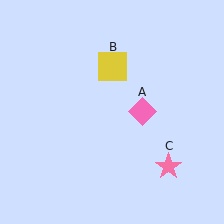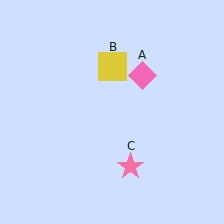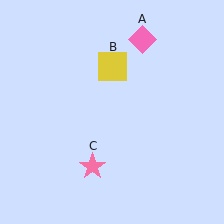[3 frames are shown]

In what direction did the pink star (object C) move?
The pink star (object C) moved left.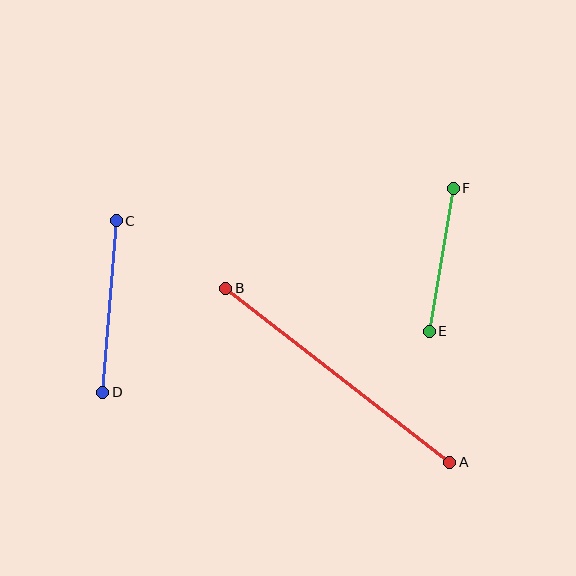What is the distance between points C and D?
The distance is approximately 172 pixels.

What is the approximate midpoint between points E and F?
The midpoint is at approximately (441, 260) pixels.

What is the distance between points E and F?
The distance is approximately 145 pixels.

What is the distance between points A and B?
The distance is approximately 284 pixels.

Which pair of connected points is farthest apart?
Points A and B are farthest apart.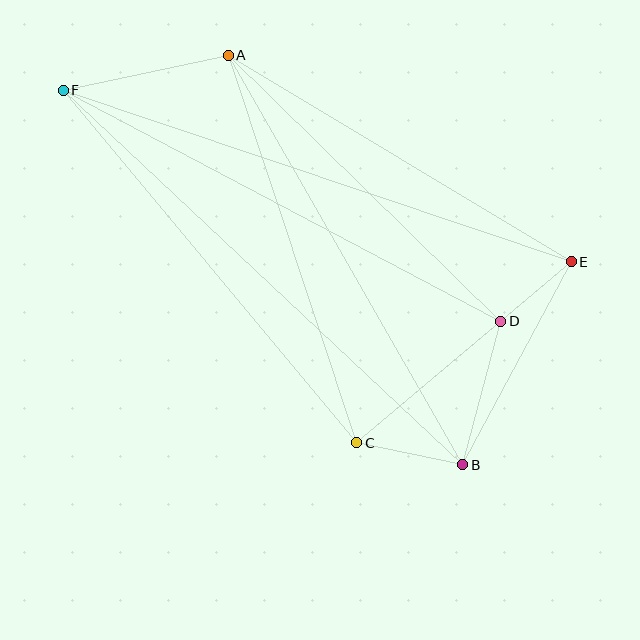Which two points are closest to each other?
Points D and E are closest to each other.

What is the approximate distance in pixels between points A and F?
The distance between A and F is approximately 169 pixels.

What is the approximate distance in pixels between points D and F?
The distance between D and F is approximately 495 pixels.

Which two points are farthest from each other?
Points B and F are farthest from each other.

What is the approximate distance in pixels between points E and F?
The distance between E and F is approximately 536 pixels.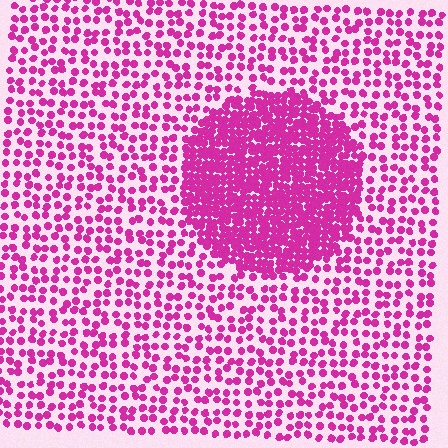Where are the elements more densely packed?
The elements are more densely packed inside the circle boundary.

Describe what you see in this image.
The image contains small magenta elements arranged at two different densities. A circle-shaped region is visible where the elements are more densely packed than the surrounding area.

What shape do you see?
I see a circle.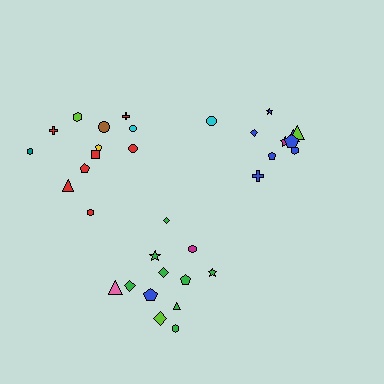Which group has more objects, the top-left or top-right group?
The top-left group.